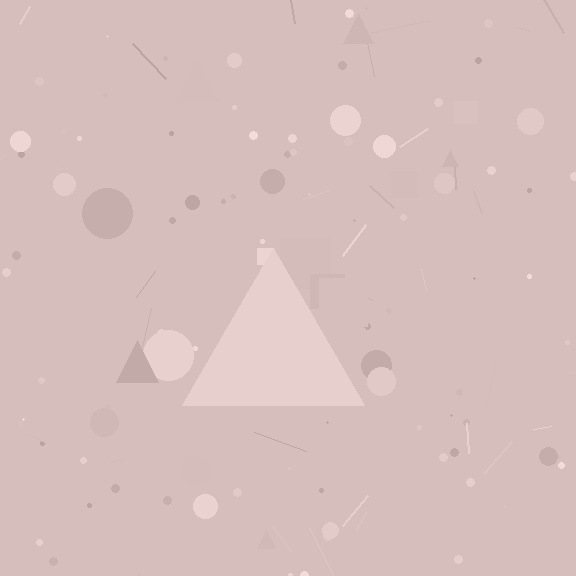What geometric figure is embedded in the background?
A triangle is embedded in the background.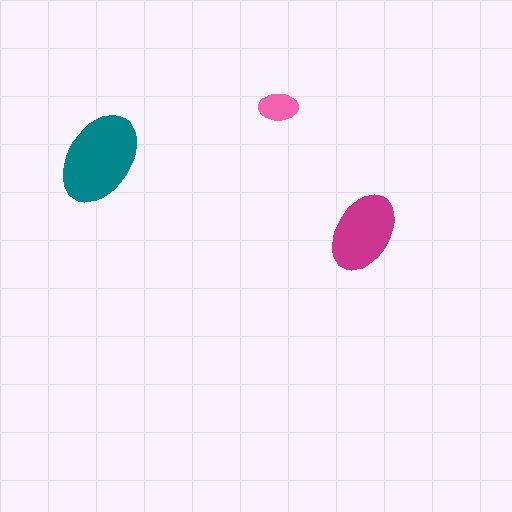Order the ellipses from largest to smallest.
the teal one, the magenta one, the pink one.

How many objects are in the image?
There are 3 objects in the image.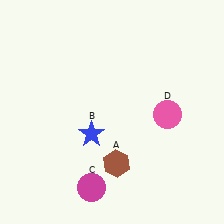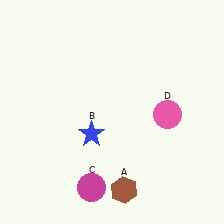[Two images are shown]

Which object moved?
The brown hexagon (A) moved down.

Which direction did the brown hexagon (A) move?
The brown hexagon (A) moved down.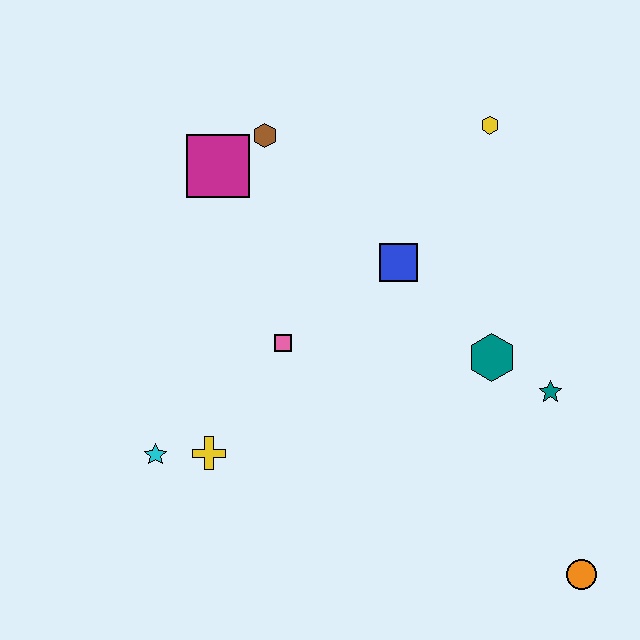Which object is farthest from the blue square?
The orange circle is farthest from the blue square.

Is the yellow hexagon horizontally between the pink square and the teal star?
Yes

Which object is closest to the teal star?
The teal hexagon is closest to the teal star.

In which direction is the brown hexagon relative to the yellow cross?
The brown hexagon is above the yellow cross.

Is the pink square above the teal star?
Yes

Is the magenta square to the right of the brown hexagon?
No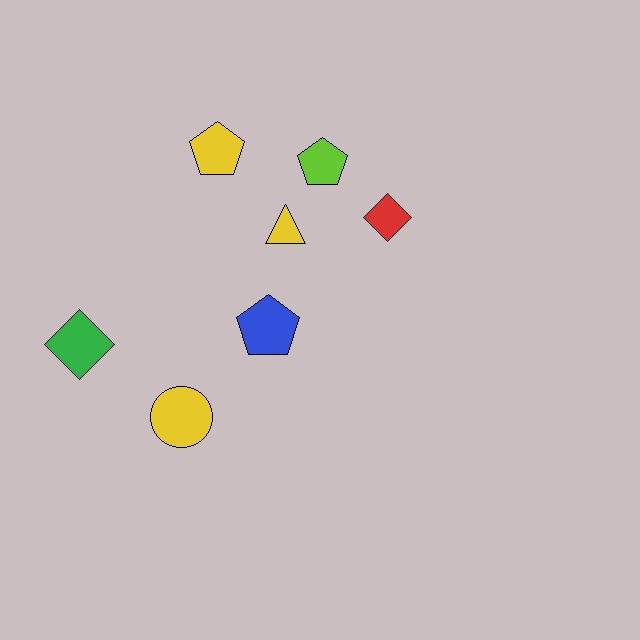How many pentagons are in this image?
There are 3 pentagons.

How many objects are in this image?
There are 7 objects.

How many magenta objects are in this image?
There are no magenta objects.